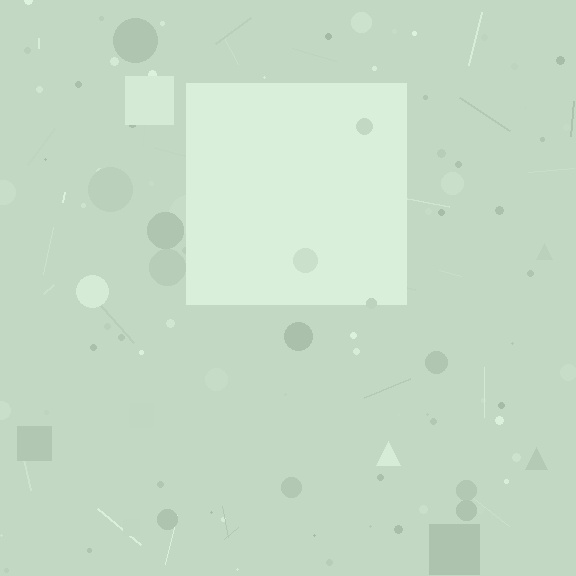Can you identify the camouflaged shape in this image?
The camouflaged shape is a square.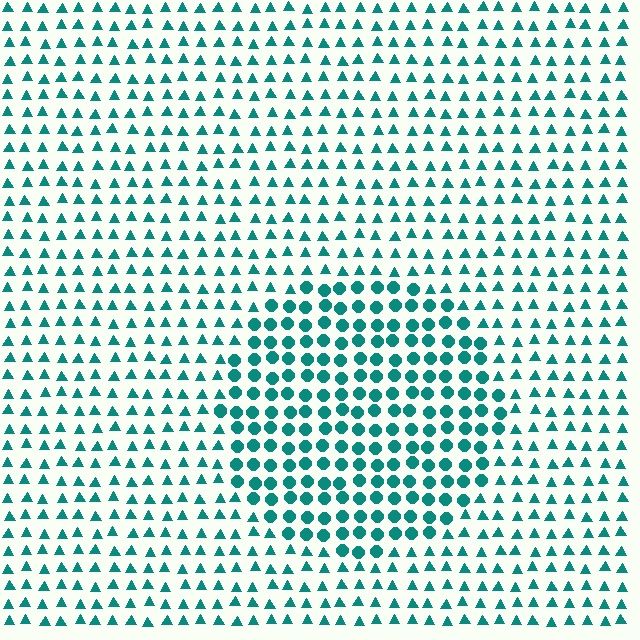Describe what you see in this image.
The image is filled with small teal elements arranged in a uniform grid. A circle-shaped region contains circles, while the surrounding area contains triangles. The boundary is defined purely by the change in element shape.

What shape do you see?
I see a circle.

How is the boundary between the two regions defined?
The boundary is defined by a change in element shape: circles inside vs. triangles outside. All elements share the same color and spacing.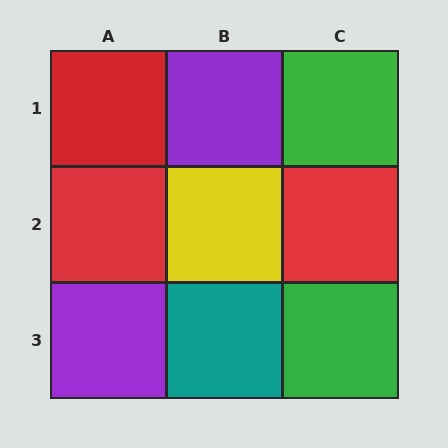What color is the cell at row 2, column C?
Red.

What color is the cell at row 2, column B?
Yellow.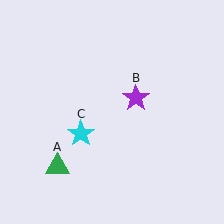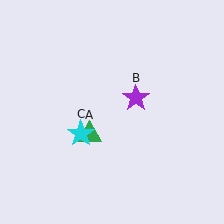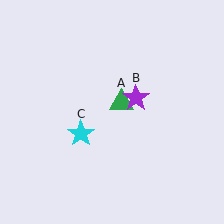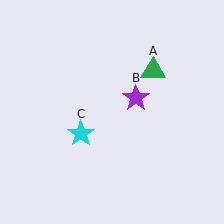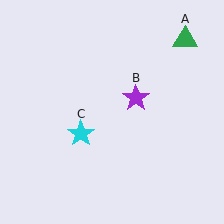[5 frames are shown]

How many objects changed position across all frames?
1 object changed position: green triangle (object A).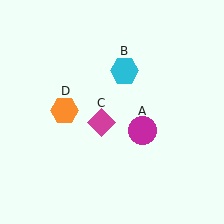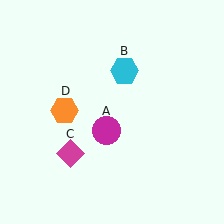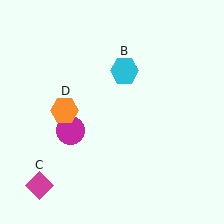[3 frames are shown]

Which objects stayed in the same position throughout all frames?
Cyan hexagon (object B) and orange hexagon (object D) remained stationary.